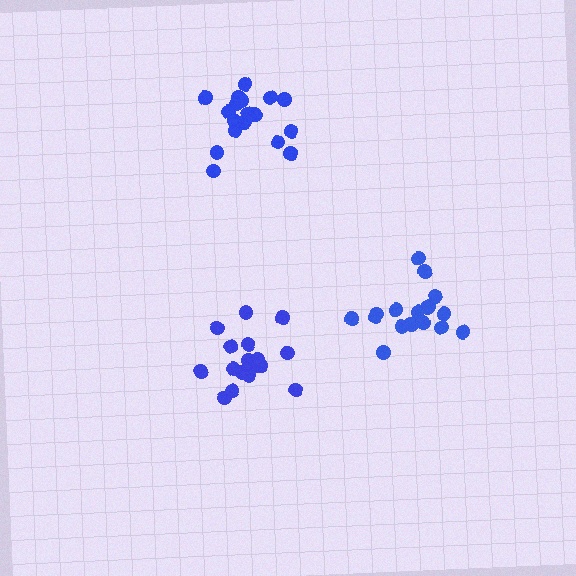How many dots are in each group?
Group 1: 18 dots, Group 2: 17 dots, Group 3: 19 dots (54 total).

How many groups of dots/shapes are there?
There are 3 groups.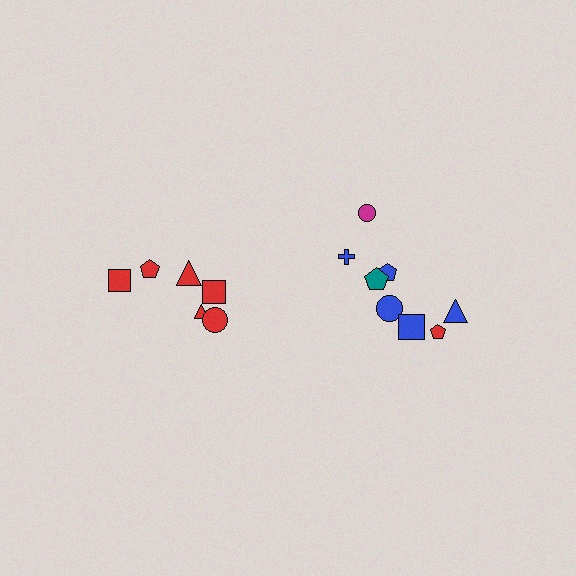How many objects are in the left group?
There are 6 objects.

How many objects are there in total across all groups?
There are 14 objects.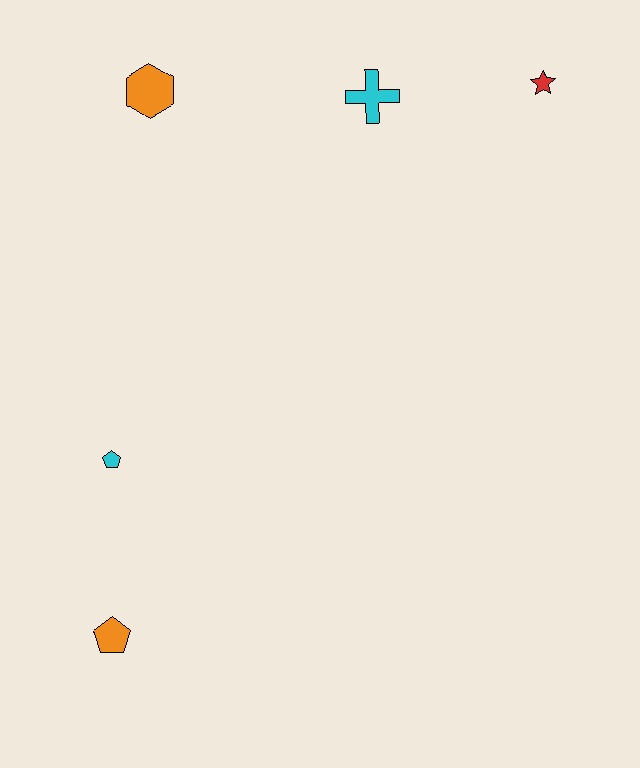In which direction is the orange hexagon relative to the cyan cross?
The orange hexagon is to the left of the cyan cross.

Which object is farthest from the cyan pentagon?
The red star is farthest from the cyan pentagon.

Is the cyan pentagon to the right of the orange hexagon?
No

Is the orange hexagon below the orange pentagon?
No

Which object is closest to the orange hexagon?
The cyan cross is closest to the orange hexagon.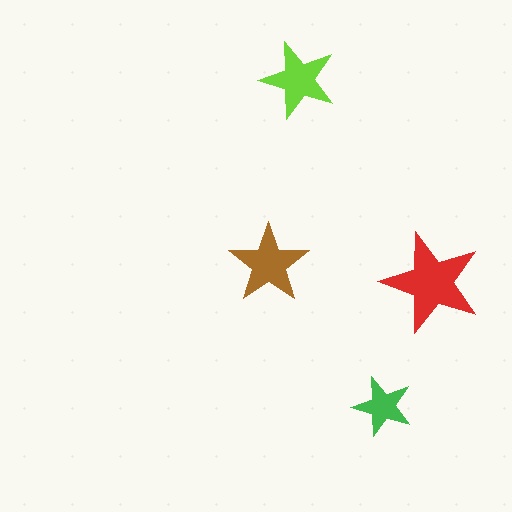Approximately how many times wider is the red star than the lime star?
About 1.5 times wider.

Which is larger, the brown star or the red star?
The red one.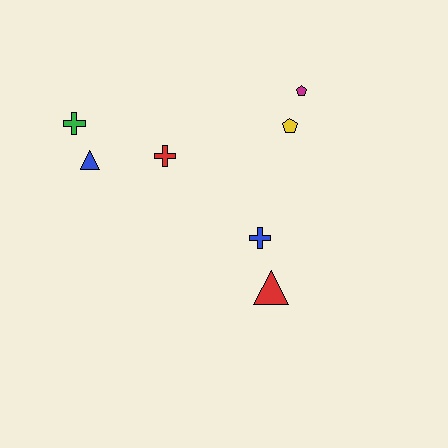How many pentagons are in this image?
There are 2 pentagons.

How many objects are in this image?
There are 7 objects.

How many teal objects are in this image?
There are no teal objects.